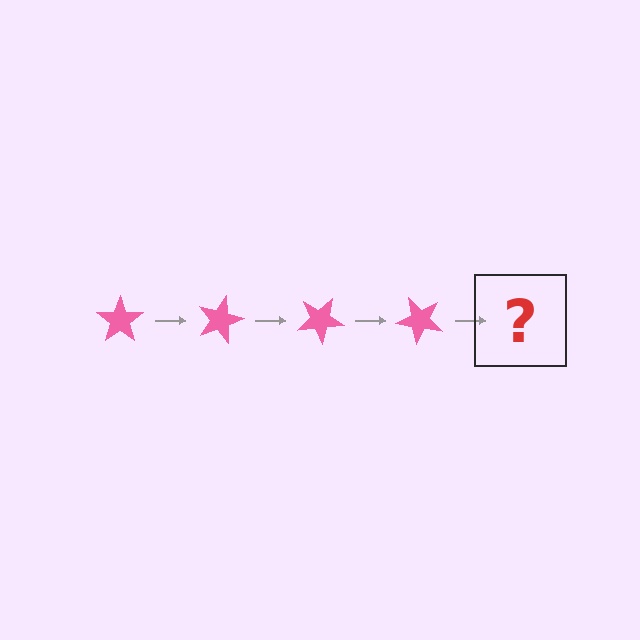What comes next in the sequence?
The next element should be a pink star rotated 60 degrees.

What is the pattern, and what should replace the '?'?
The pattern is that the star rotates 15 degrees each step. The '?' should be a pink star rotated 60 degrees.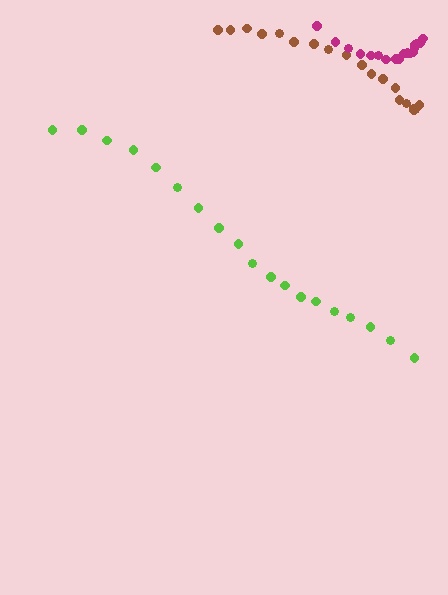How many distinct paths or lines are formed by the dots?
There are 3 distinct paths.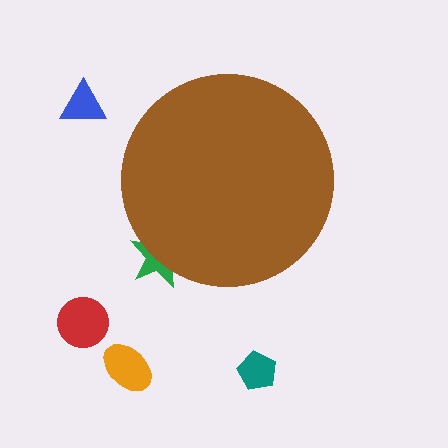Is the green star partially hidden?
Yes, the green star is partially hidden behind the brown circle.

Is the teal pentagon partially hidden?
No, the teal pentagon is fully visible.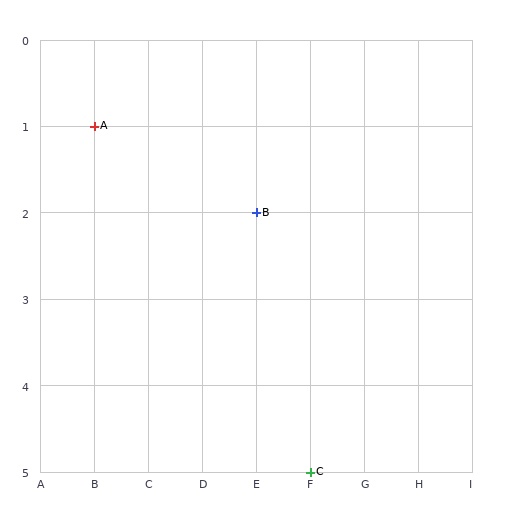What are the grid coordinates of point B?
Point B is at grid coordinates (E, 2).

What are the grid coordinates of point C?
Point C is at grid coordinates (F, 5).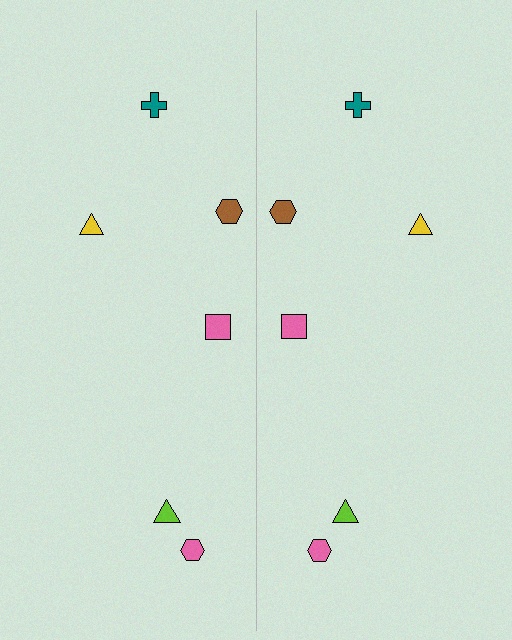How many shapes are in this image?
There are 12 shapes in this image.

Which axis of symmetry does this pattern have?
The pattern has a vertical axis of symmetry running through the center of the image.